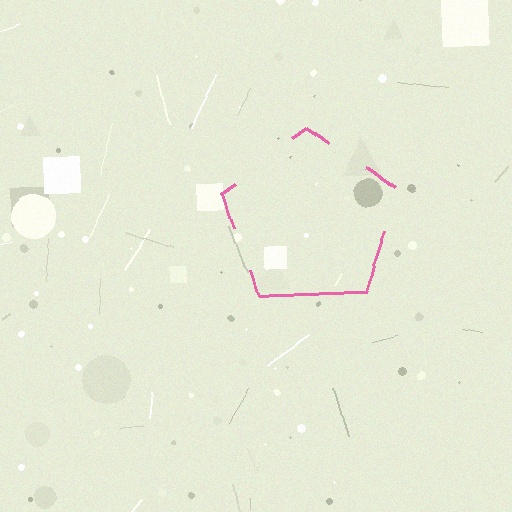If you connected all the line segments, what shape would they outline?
They would outline a pentagon.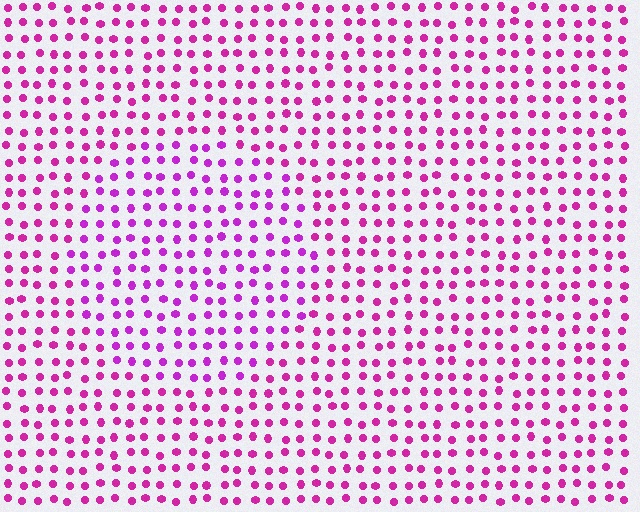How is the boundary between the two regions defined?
The boundary is defined purely by a slight shift in hue (about 20 degrees). Spacing, size, and orientation are identical on both sides.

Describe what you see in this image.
The image is filled with small magenta elements in a uniform arrangement. A circle-shaped region is visible where the elements are tinted to a slightly different hue, forming a subtle color boundary.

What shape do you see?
I see a circle.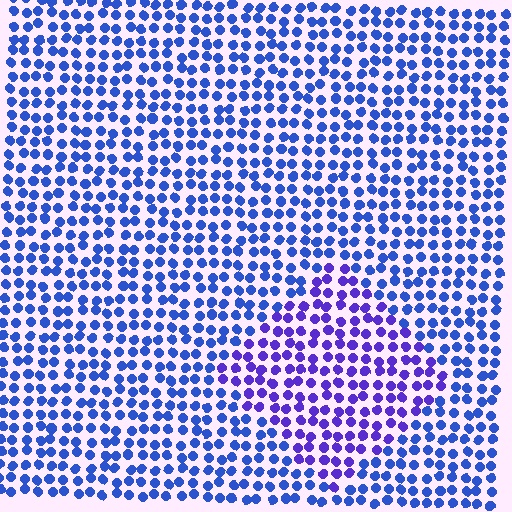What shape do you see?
I see a diamond.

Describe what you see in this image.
The image is filled with small blue elements in a uniform arrangement. A diamond-shaped region is visible where the elements are tinted to a slightly different hue, forming a subtle color boundary.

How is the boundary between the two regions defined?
The boundary is defined purely by a slight shift in hue (about 31 degrees). Spacing, size, and orientation are identical on both sides.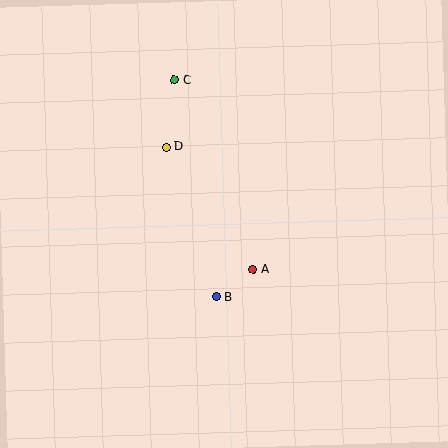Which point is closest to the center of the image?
Point A at (253, 270) is closest to the center.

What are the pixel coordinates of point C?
Point C is at (175, 80).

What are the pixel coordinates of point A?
Point A is at (253, 270).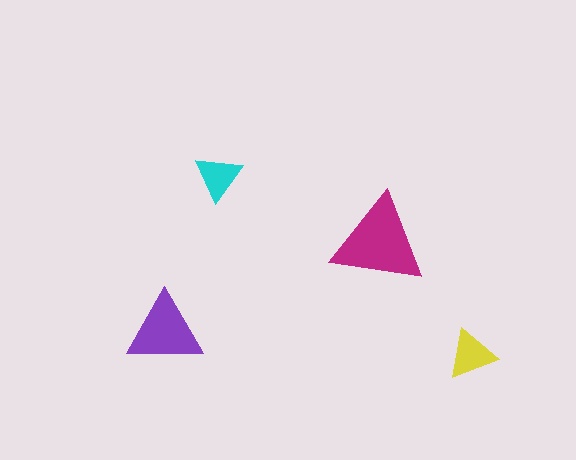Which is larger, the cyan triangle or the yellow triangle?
The yellow one.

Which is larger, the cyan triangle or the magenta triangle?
The magenta one.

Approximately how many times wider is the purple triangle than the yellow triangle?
About 1.5 times wider.